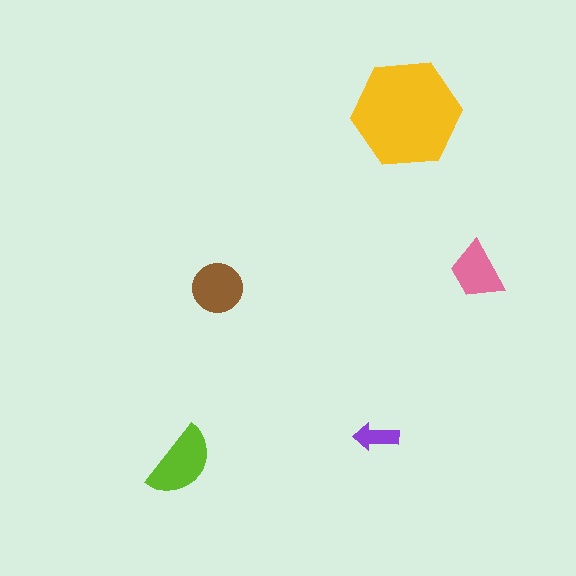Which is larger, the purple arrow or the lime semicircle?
The lime semicircle.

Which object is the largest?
The yellow hexagon.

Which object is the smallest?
The purple arrow.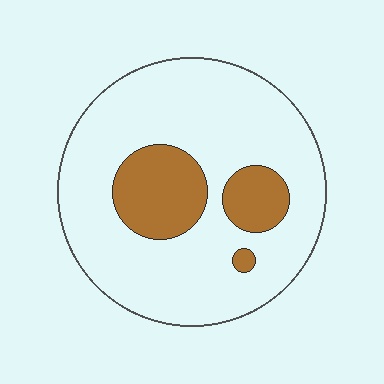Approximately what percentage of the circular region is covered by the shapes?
Approximately 20%.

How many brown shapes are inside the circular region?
3.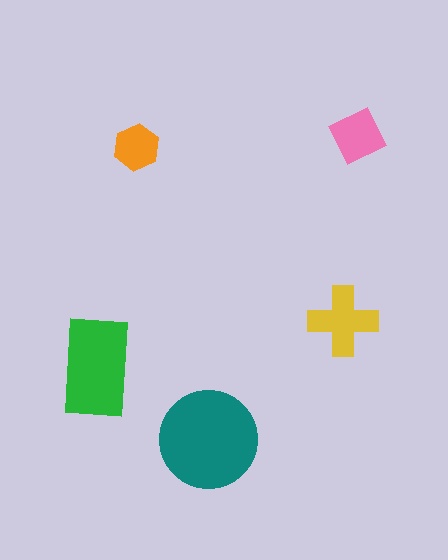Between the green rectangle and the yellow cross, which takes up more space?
The green rectangle.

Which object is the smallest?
The orange hexagon.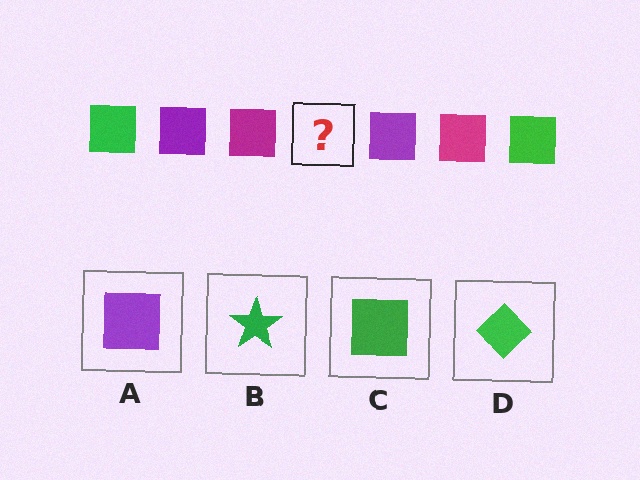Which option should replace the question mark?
Option C.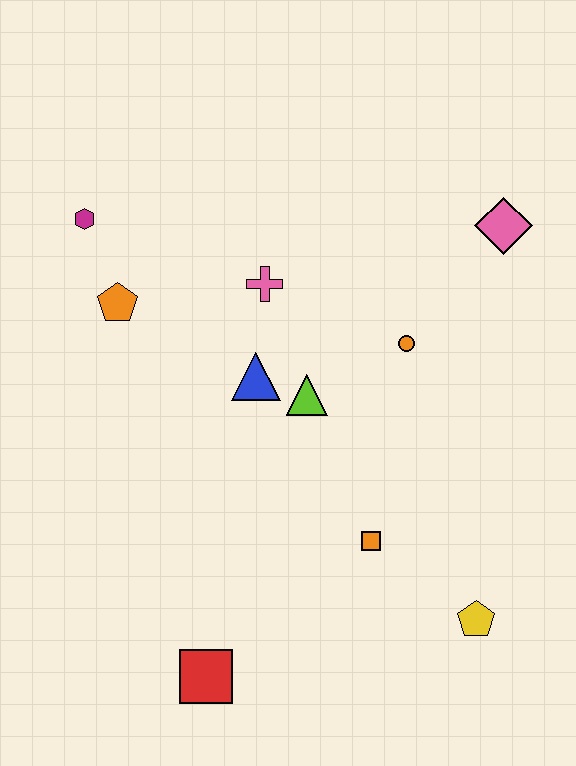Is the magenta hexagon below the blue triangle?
No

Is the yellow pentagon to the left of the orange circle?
No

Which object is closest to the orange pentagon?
The magenta hexagon is closest to the orange pentagon.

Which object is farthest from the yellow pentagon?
The magenta hexagon is farthest from the yellow pentagon.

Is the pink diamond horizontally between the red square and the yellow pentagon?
No